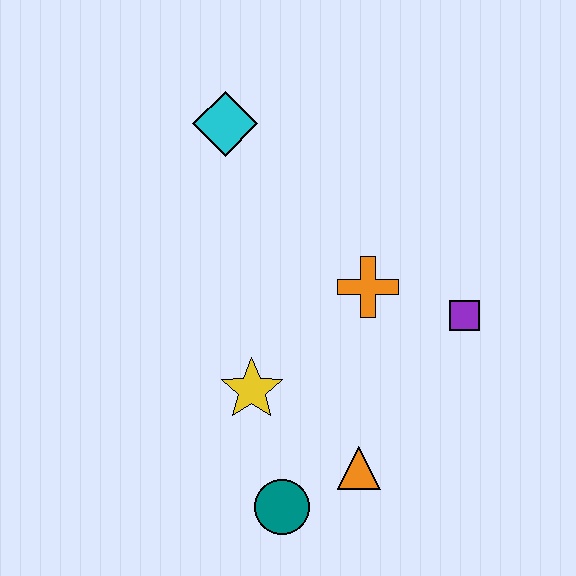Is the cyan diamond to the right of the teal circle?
No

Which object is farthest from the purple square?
The cyan diamond is farthest from the purple square.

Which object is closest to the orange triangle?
The teal circle is closest to the orange triangle.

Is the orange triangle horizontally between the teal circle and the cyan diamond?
No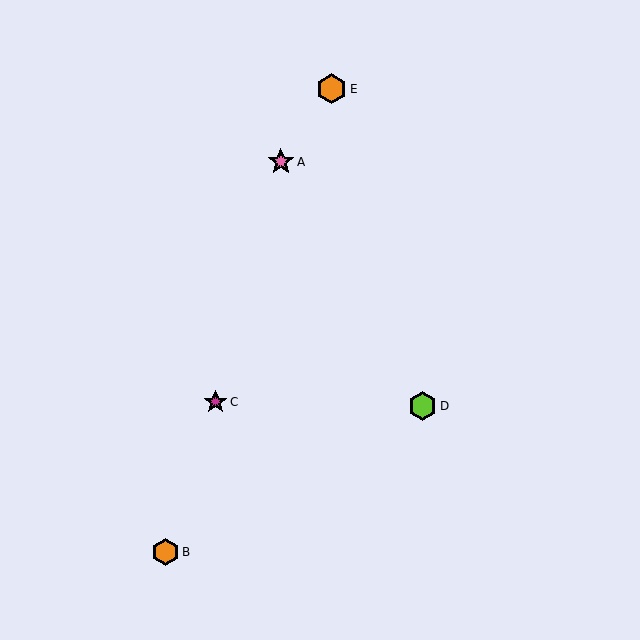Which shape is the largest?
The orange hexagon (labeled E) is the largest.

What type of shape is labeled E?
Shape E is an orange hexagon.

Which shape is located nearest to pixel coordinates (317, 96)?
The orange hexagon (labeled E) at (332, 89) is nearest to that location.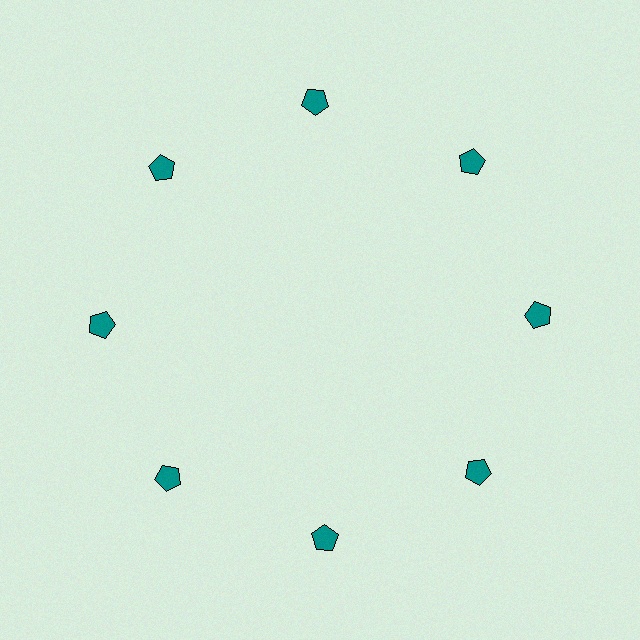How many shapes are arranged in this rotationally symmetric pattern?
There are 8 shapes, arranged in 8 groups of 1.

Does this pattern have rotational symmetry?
Yes, this pattern has 8-fold rotational symmetry. It looks the same after rotating 45 degrees around the center.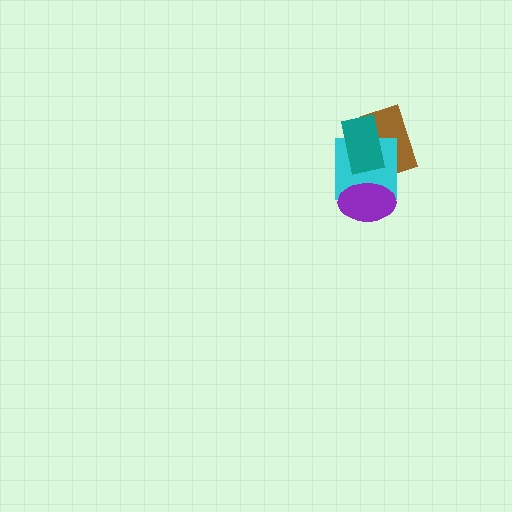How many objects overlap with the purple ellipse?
1 object overlaps with the purple ellipse.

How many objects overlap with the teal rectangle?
2 objects overlap with the teal rectangle.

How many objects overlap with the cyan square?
3 objects overlap with the cyan square.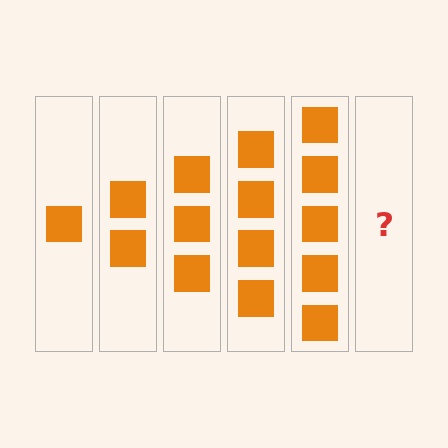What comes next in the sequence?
The next element should be 6 squares.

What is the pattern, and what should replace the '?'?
The pattern is that each step adds one more square. The '?' should be 6 squares.